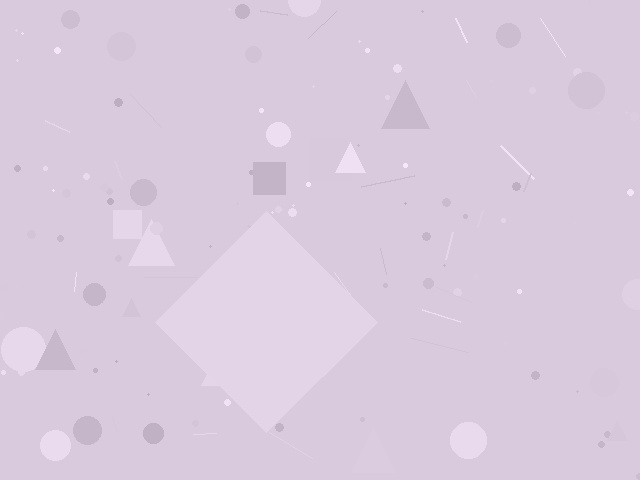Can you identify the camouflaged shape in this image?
The camouflaged shape is a diamond.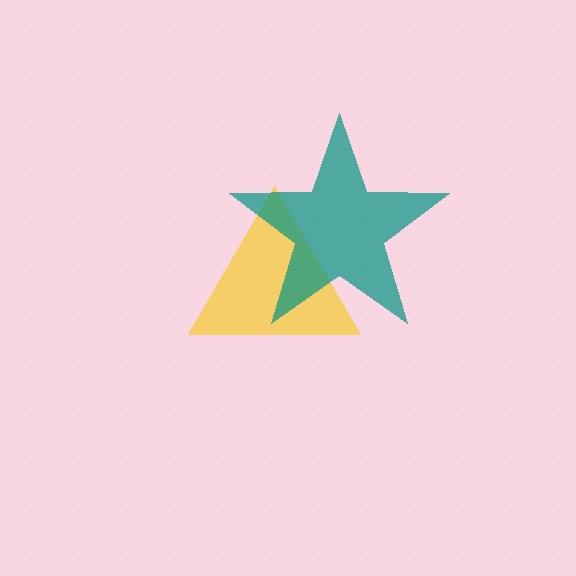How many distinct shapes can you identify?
There are 2 distinct shapes: a yellow triangle, a teal star.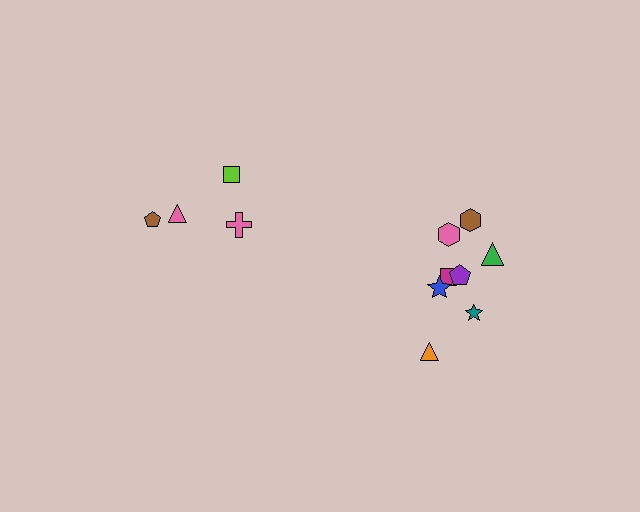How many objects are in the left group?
There are 4 objects.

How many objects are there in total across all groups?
There are 12 objects.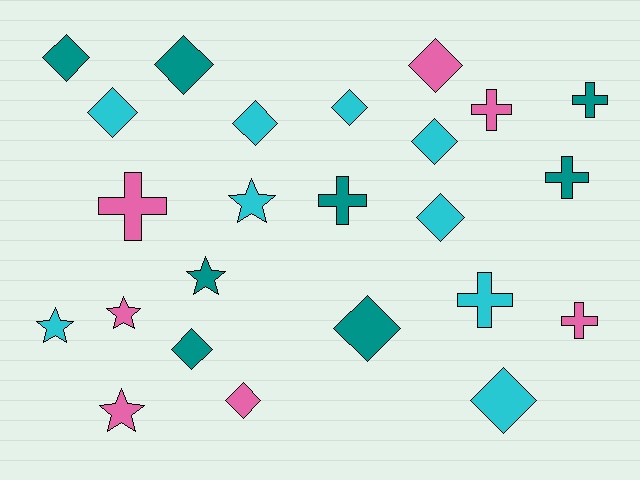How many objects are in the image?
There are 24 objects.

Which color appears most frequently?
Cyan, with 9 objects.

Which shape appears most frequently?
Diamond, with 12 objects.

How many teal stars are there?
There is 1 teal star.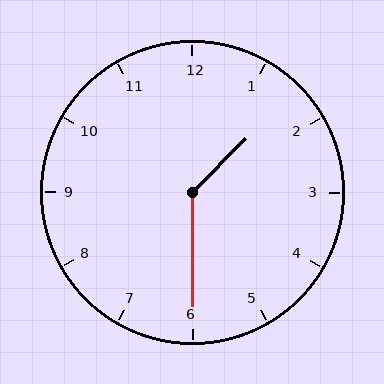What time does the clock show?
1:30.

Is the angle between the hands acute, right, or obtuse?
It is obtuse.